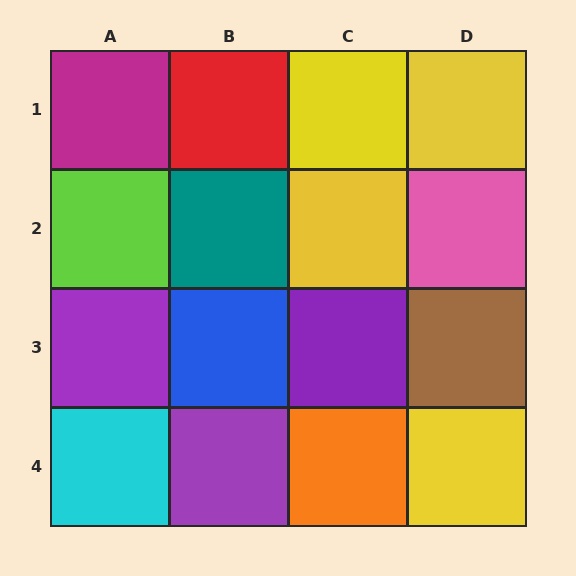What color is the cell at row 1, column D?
Yellow.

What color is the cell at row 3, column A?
Purple.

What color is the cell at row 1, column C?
Yellow.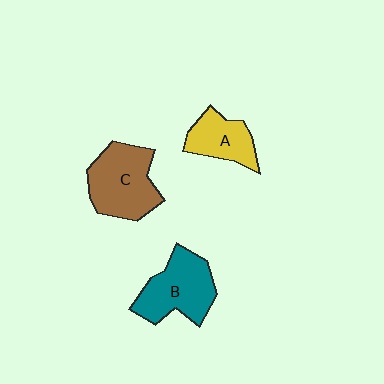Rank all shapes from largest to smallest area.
From largest to smallest: C (brown), B (teal), A (yellow).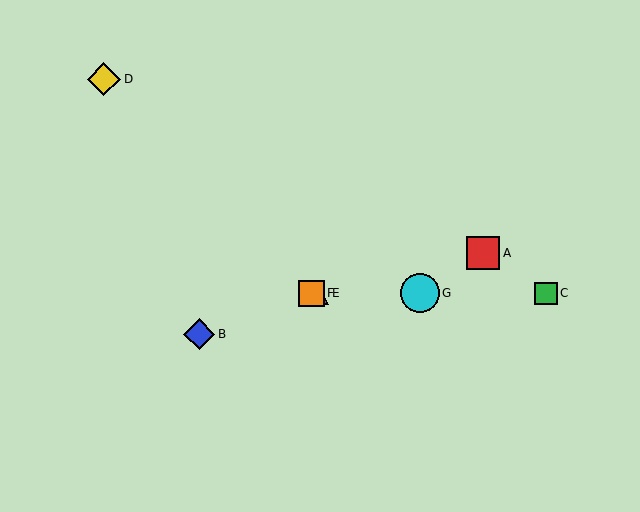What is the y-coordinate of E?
Object E is at y≈293.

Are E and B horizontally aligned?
No, E is at y≈293 and B is at y≈334.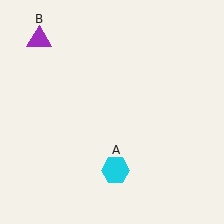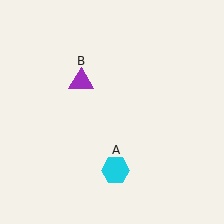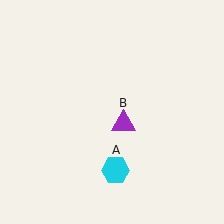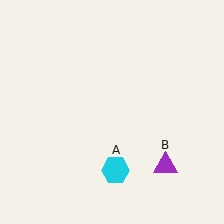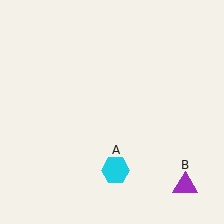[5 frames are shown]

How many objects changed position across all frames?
1 object changed position: purple triangle (object B).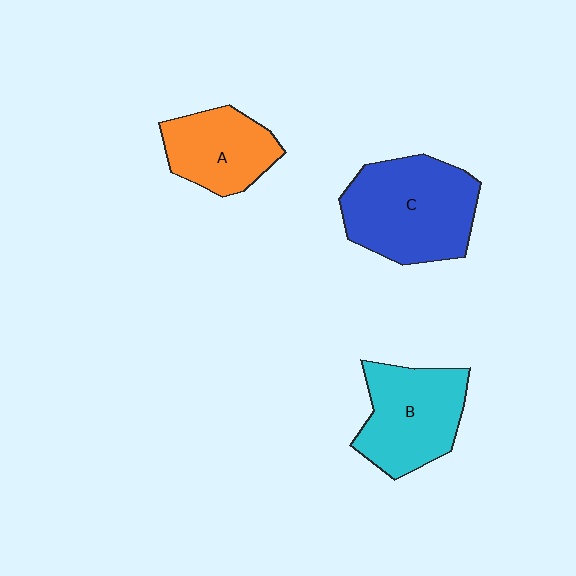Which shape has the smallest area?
Shape A (orange).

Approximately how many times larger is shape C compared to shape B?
Approximately 1.2 times.